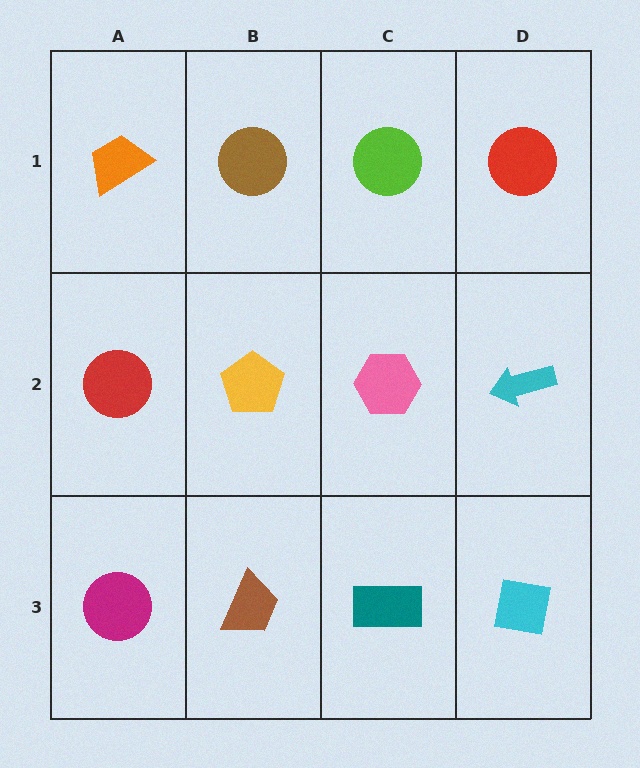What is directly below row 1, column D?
A cyan arrow.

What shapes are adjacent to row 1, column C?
A pink hexagon (row 2, column C), a brown circle (row 1, column B), a red circle (row 1, column D).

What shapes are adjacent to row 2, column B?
A brown circle (row 1, column B), a brown trapezoid (row 3, column B), a red circle (row 2, column A), a pink hexagon (row 2, column C).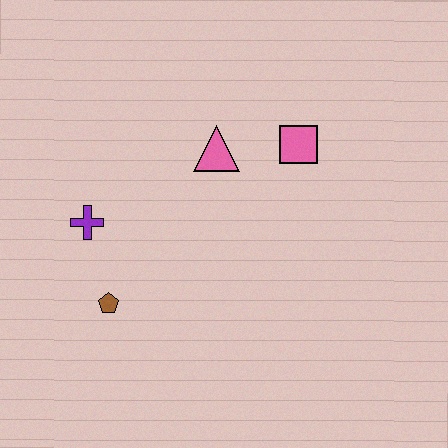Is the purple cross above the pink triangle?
No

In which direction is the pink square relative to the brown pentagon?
The pink square is to the right of the brown pentagon.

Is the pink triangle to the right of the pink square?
No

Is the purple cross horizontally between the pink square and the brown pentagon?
No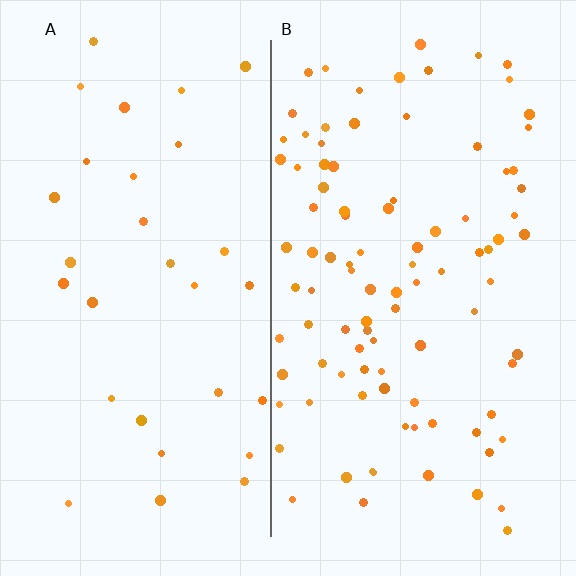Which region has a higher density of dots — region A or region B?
B (the right).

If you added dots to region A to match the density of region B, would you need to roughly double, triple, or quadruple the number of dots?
Approximately triple.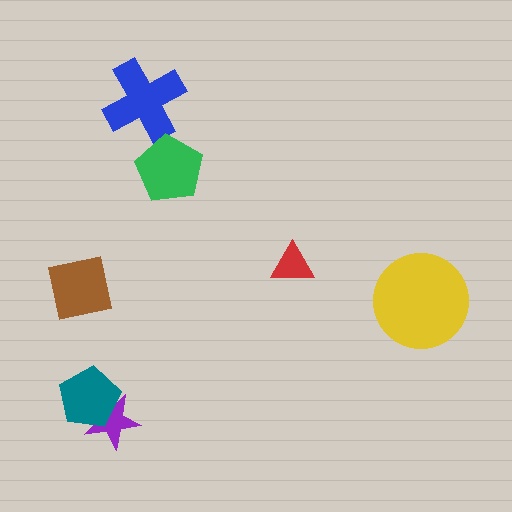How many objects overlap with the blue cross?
0 objects overlap with the blue cross.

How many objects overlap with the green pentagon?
0 objects overlap with the green pentagon.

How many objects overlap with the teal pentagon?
1 object overlaps with the teal pentagon.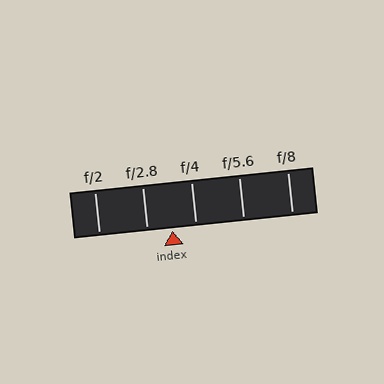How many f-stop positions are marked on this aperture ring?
There are 5 f-stop positions marked.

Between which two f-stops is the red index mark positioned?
The index mark is between f/2.8 and f/4.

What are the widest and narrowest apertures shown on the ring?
The widest aperture shown is f/2 and the narrowest is f/8.